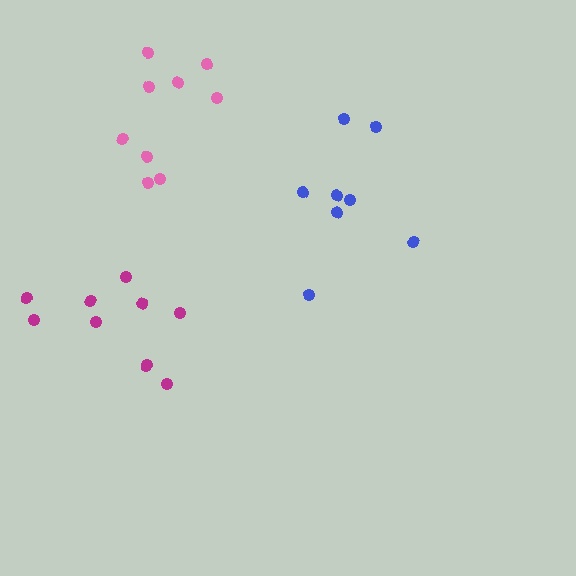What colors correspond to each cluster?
The clusters are colored: magenta, pink, blue.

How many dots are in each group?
Group 1: 9 dots, Group 2: 9 dots, Group 3: 8 dots (26 total).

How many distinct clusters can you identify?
There are 3 distinct clusters.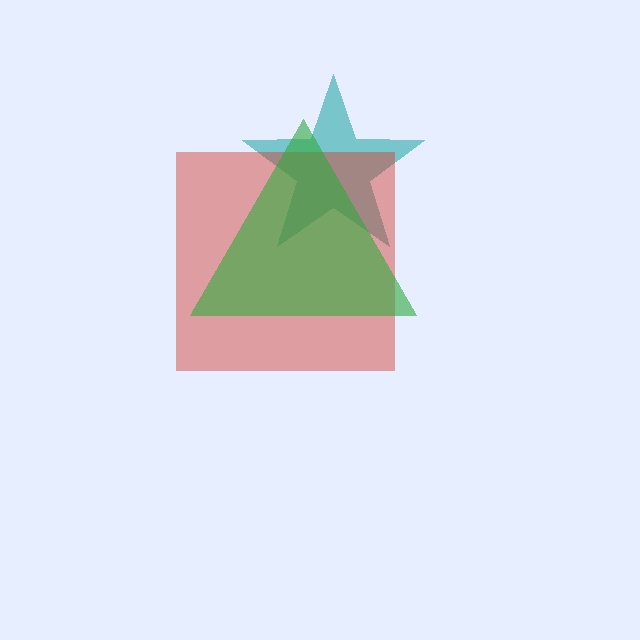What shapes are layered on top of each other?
The layered shapes are: a teal star, a red square, a green triangle.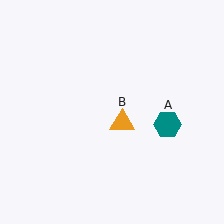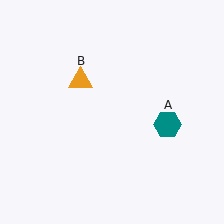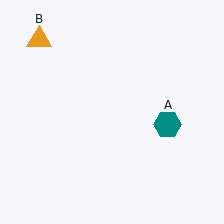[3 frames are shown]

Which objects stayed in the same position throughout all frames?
Teal hexagon (object A) remained stationary.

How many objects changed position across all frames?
1 object changed position: orange triangle (object B).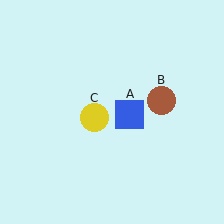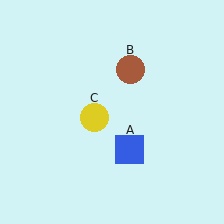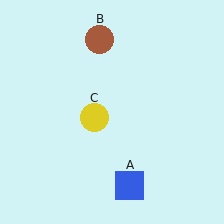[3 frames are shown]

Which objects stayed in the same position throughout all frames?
Yellow circle (object C) remained stationary.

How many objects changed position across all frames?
2 objects changed position: blue square (object A), brown circle (object B).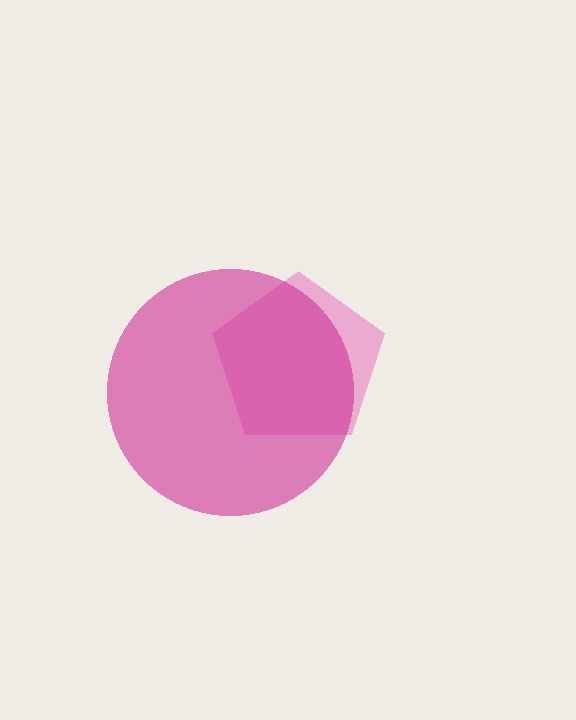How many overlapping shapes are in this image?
There are 2 overlapping shapes in the image.